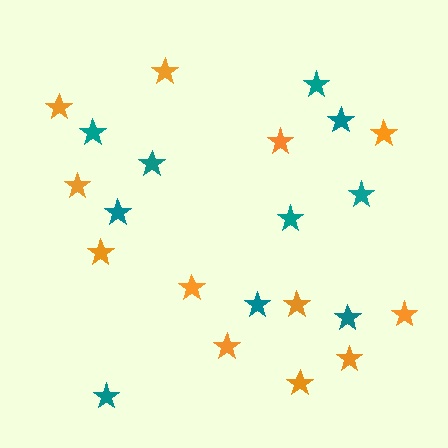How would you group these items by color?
There are 2 groups: one group of orange stars (12) and one group of teal stars (10).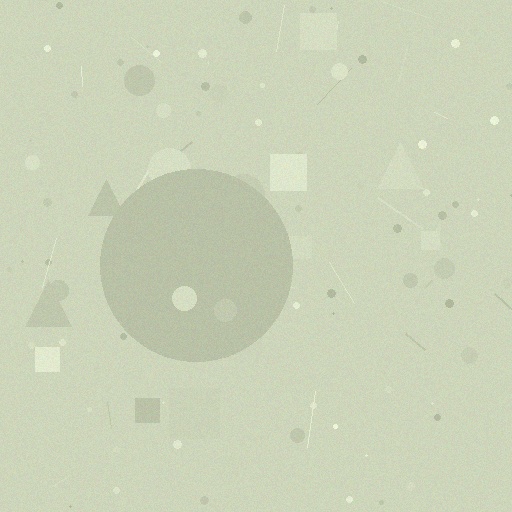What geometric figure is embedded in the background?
A circle is embedded in the background.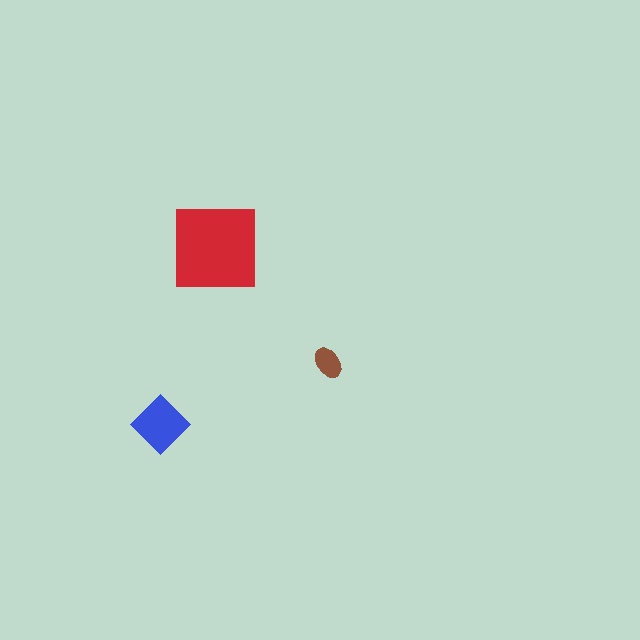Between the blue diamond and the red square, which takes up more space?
The red square.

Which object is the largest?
The red square.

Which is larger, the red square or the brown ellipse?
The red square.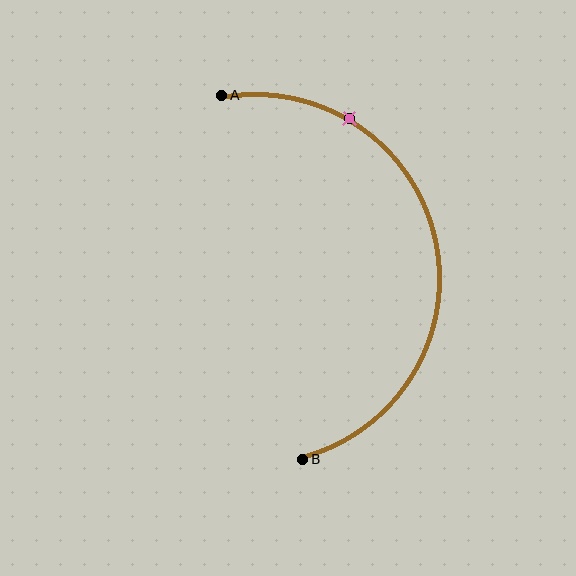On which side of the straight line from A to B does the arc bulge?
The arc bulges to the right of the straight line connecting A and B.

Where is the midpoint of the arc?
The arc midpoint is the point on the curve farthest from the straight line joining A and B. It sits to the right of that line.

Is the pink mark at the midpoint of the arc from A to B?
No. The pink mark lies on the arc but is closer to endpoint A. The arc midpoint would be at the point on the curve equidistant along the arc from both A and B.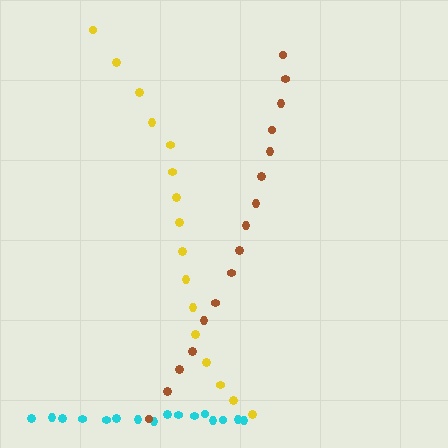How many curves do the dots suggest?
There are 3 distinct paths.